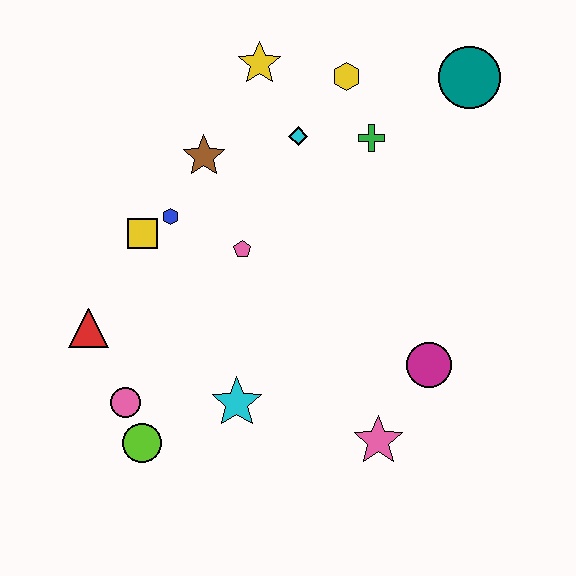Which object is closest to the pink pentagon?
The blue hexagon is closest to the pink pentagon.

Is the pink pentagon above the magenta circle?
Yes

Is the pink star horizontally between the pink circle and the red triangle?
No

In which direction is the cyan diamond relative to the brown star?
The cyan diamond is to the right of the brown star.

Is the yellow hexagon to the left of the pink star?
Yes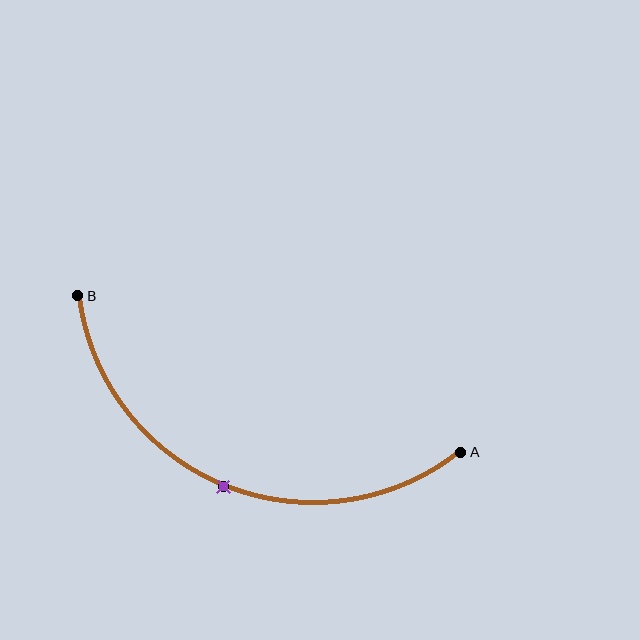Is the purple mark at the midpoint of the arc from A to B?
Yes. The purple mark lies on the arc at equal arc-length from both A and B — it is the arc midpoint.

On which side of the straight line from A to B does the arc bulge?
The arc bulges below the straight line connecting A and B.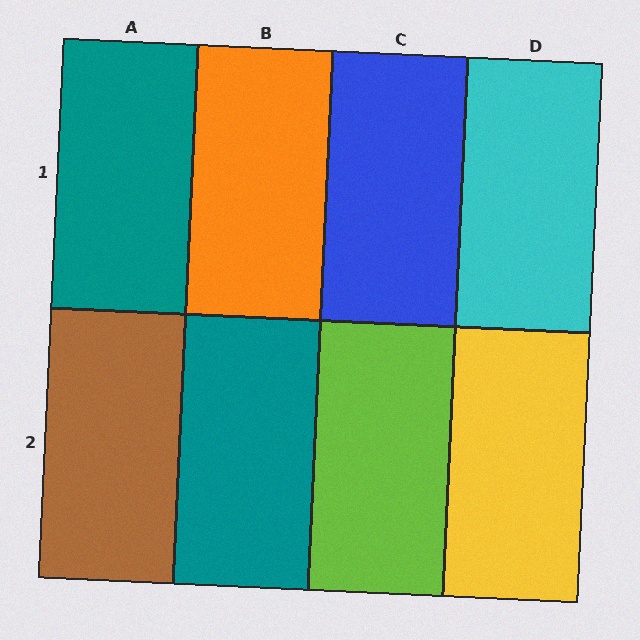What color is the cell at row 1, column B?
Orange.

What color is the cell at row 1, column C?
Blue.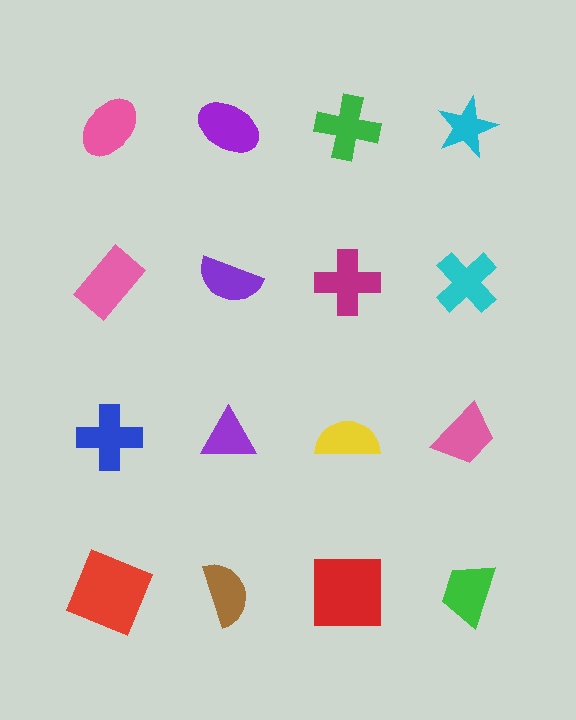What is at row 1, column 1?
A pink ellipse.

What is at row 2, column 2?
A purple semicircle.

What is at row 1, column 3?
A green cross.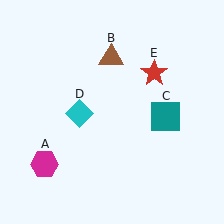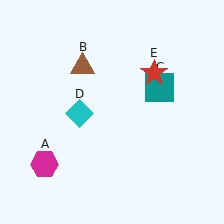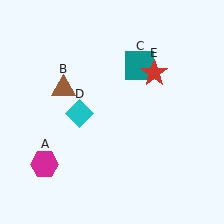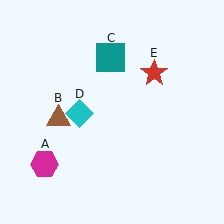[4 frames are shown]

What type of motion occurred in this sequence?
The brown triangle (object B), teal square (object C) rotated counterclockwise around the center of the scene.